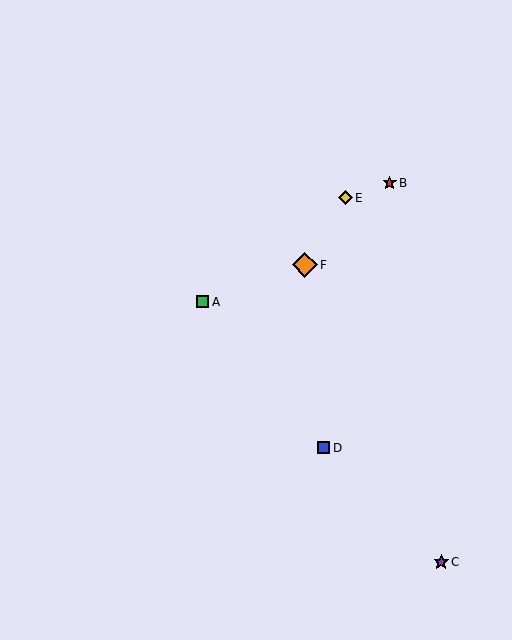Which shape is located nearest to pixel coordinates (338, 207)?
The yellow diamond (labeled E) at (345, 198) is nearest to that location.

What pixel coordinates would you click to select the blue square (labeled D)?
Click at (323, 448) to select the blue square D.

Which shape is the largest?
The orange diamond (labeled F) is the largest.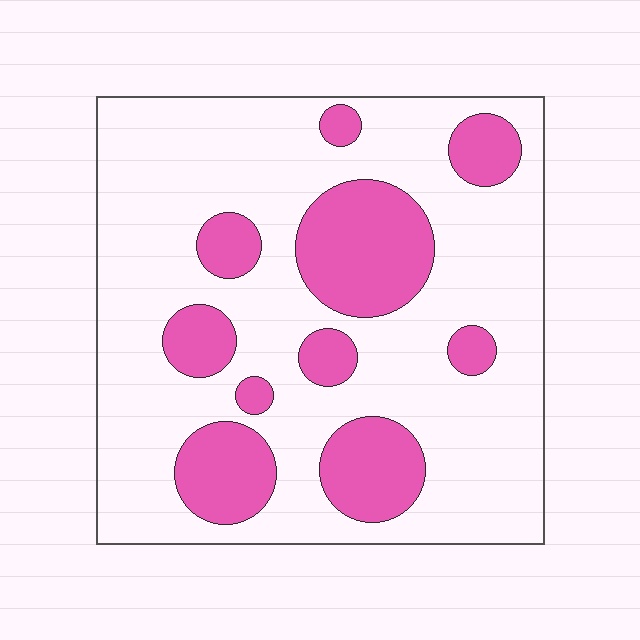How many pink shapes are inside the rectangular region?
10.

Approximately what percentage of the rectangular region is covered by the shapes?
Approximately 25%.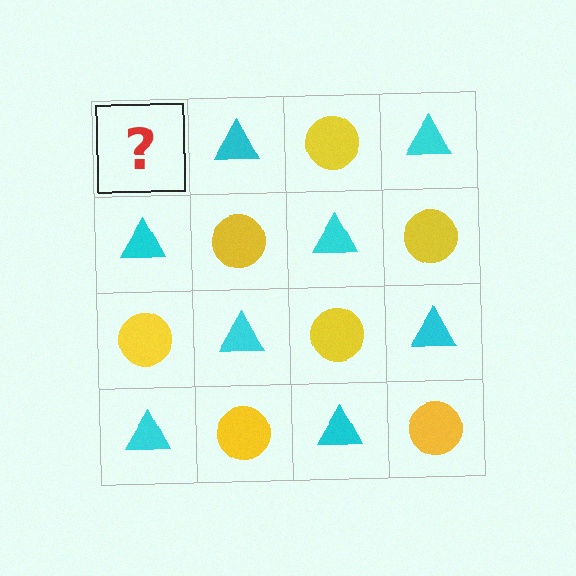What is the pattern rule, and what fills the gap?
The rule is that it alternates yellow circle and cyan triangle in a checkerboard pattern. The gap should be filled with a yellow circle.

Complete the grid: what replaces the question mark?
The question mark should be replaced with a yellow circle.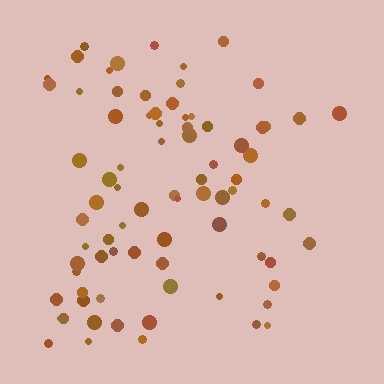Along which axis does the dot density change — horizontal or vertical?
Horizontal.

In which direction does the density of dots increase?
From right to left, with the left side densest.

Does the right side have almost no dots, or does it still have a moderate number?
Still a moderate number, just noticeably fewer than the left.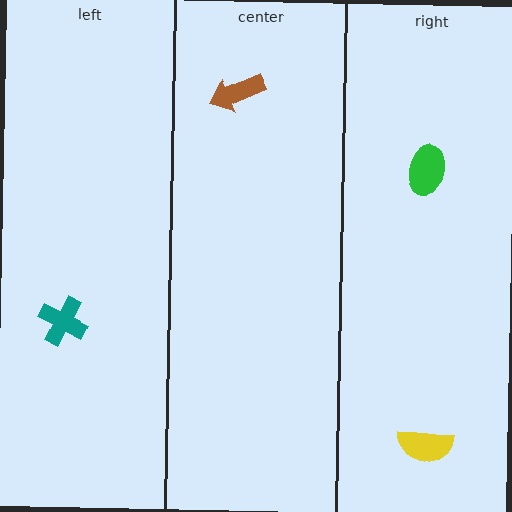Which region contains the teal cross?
The left region.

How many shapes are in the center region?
1.